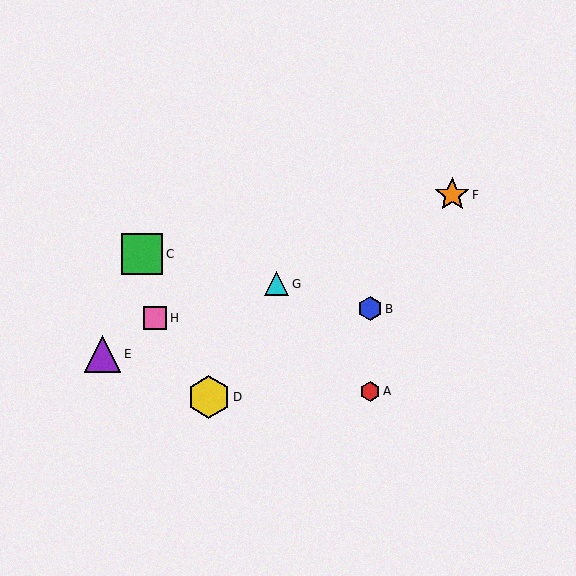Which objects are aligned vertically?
Objects A, B are aligned vertically.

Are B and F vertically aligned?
No, B is at x≈370 and F is at x≈452.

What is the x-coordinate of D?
Object D is at x≈209.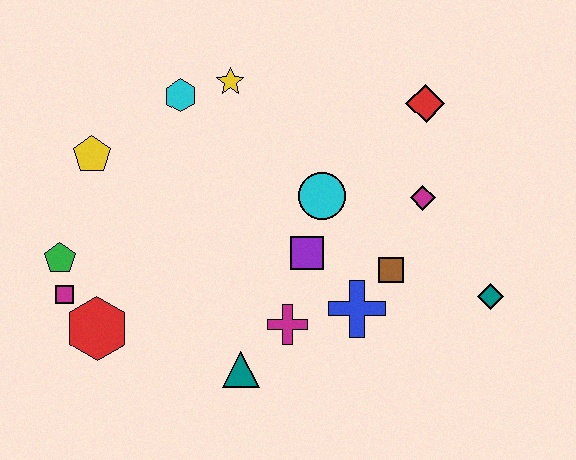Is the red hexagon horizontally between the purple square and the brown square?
No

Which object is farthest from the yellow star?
The teal diamond is farthest from the yellow star.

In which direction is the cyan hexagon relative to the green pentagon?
The cyan hexagon is above the green pentagon.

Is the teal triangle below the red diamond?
Yes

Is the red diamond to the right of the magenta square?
Yes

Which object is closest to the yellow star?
The cyan hexagon is closest to the yellow star.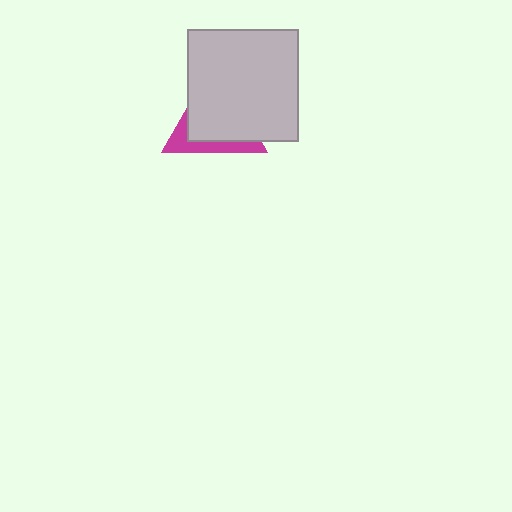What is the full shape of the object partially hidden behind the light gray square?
The partially hidden object is a magenta triangle.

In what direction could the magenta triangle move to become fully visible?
The magenta triangle could move toward the lower-left. That would shift it out from behind the light gray square entirely.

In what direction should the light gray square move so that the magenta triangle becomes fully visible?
The light gray square should move toward the upper-right. That is the shortest direction to clear the overlap and leave the magenta triangle fully visible.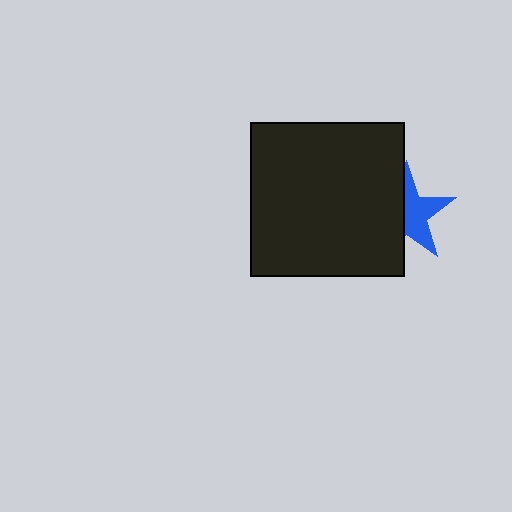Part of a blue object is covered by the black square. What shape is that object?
It is a star.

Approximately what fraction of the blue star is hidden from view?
Roughly 48% of the blue star is hidden behind the black square.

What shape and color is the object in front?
The object in front is a black square.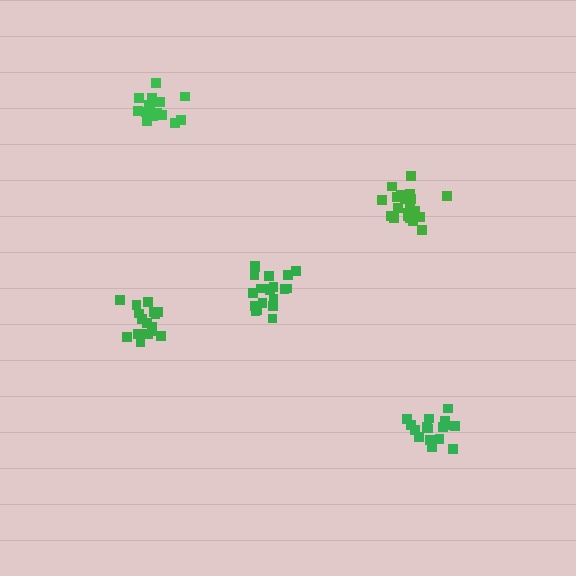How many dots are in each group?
Group 1: 20 dots, Group 2: 16 dots, Group 3: 15 dots, Group 4: 20 dots, Group 5: 16 dots (87 total).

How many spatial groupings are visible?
There are 5 spatial groupings.